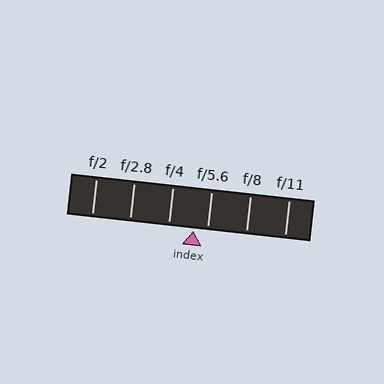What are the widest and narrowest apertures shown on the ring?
The widest aperture shown is f/2 and the narrowest is f/11.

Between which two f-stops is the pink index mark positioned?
The index mark is between f/4 and f/5.6.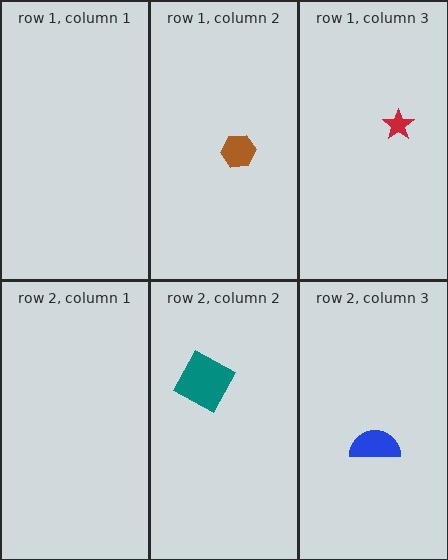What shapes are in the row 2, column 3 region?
The blue semicircle.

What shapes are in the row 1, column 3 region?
The red star.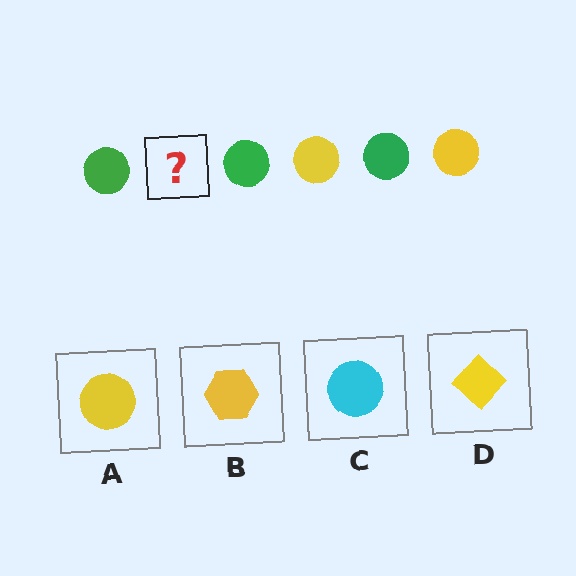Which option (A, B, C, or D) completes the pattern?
A.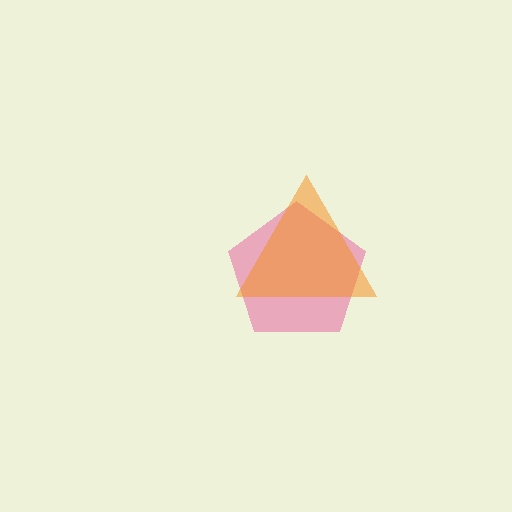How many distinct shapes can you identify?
There are 2 distinct shapes: a pink pentagon, an orange triangle.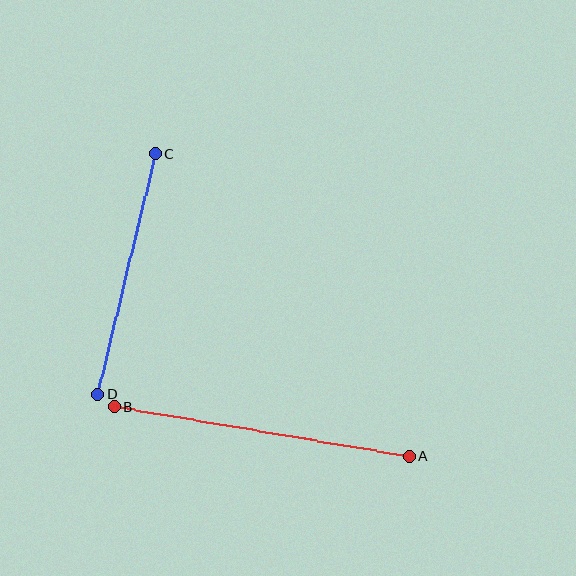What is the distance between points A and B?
The distance is approximately 299 pixels.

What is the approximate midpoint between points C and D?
The midpoint is at approximately (127, 274) pixels.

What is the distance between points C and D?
The distance is approximately 247 pixels.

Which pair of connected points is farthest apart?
Points A and B are farthest apart.